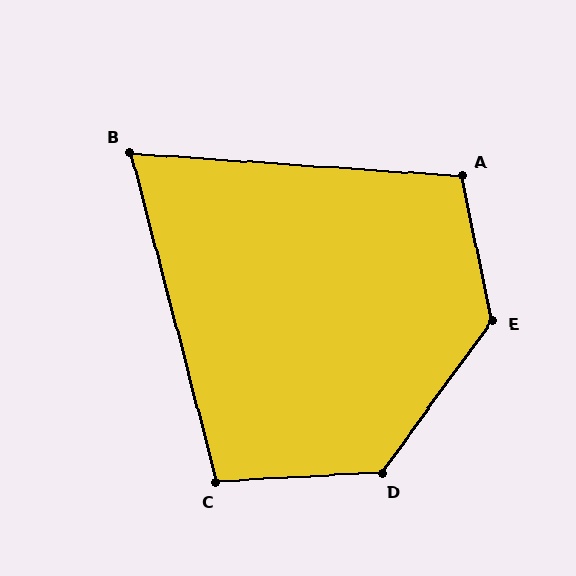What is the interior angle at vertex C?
Approximately 101 degrees (obtuse).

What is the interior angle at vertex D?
Approximately 129 degrees (obtuse).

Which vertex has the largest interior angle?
E, at approximately 132 degrees.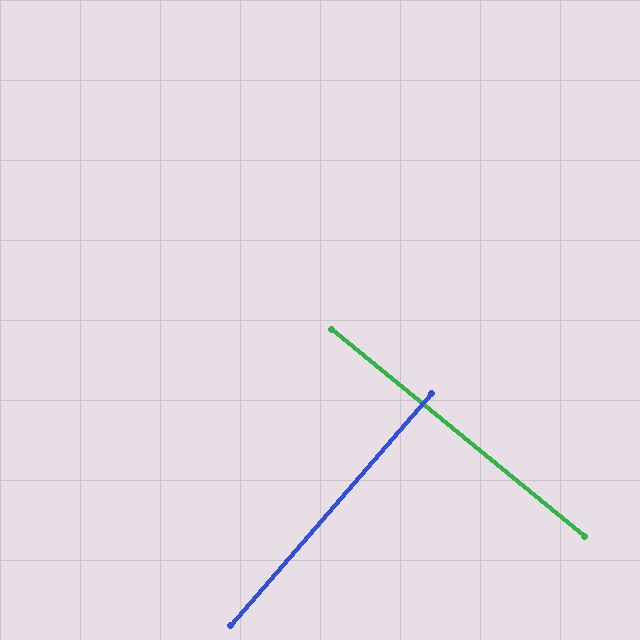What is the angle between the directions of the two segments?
Approximately 88 degrees.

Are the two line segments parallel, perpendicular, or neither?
Perpendicular — they meet at approximately 88°.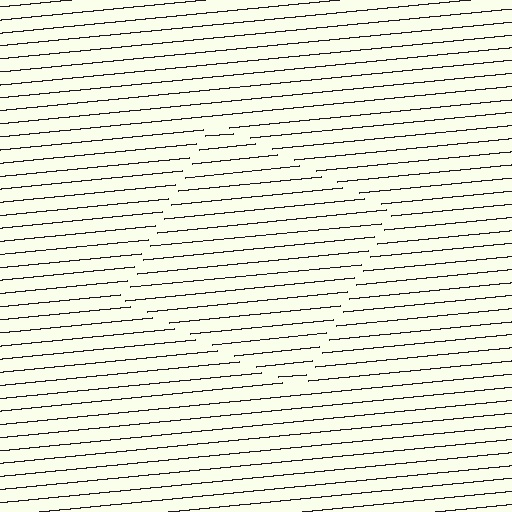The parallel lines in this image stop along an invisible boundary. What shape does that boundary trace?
An illusory square. The interior of the shape contains the same grating, shifted by half a period — the contour is defined by the phase discontinuity where line-ends from the inner and outer gratings abut.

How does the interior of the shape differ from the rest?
The interior of the shape contains the same grating, shifted by half a period — the contour is defined by the phase discontinuity where line-ends from the inner and outer gratings abut.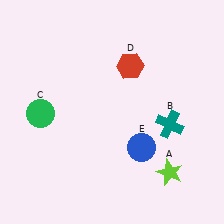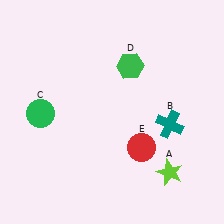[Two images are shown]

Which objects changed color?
D changed from red to green. E changed from blue to red.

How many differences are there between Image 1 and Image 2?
There are 2 differences between the two images.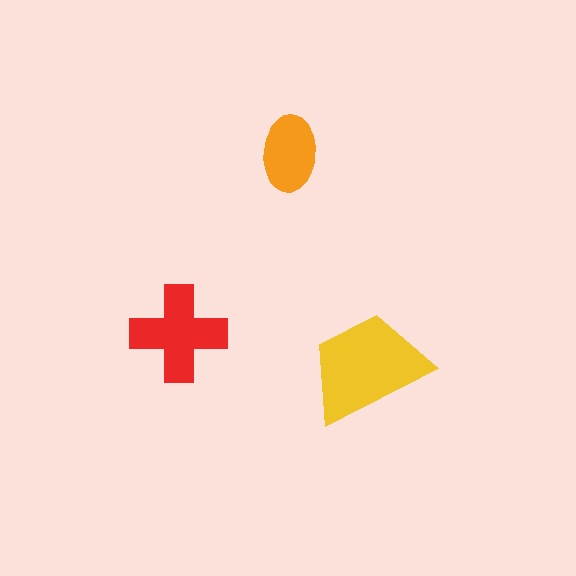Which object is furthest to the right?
The yellow trapezoid is rightmost.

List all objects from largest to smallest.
The yellow trapezoid, the red cross, the orange ellipse.